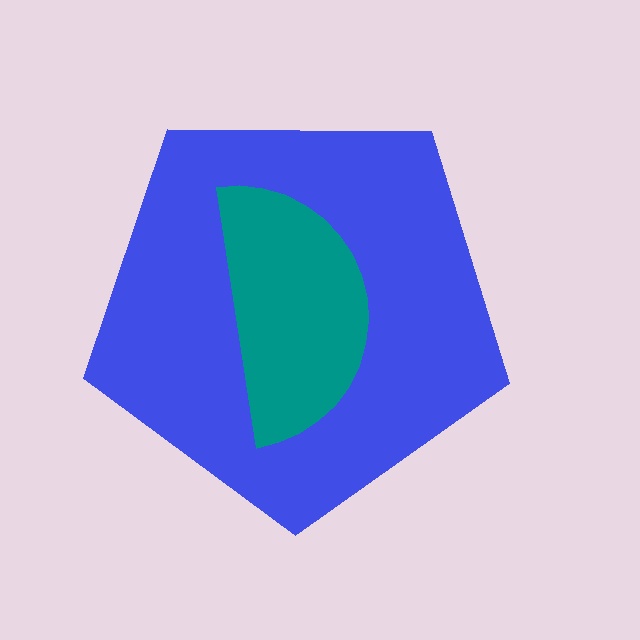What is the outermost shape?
The blue pentagon.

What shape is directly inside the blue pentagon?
The teal semicircle.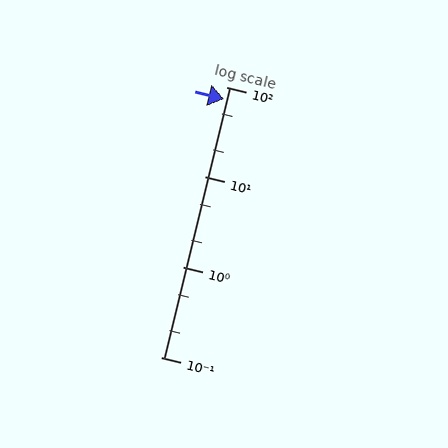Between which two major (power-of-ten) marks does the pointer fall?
The pointer is between 10 and 100.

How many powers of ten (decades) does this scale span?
The scale spans 3 decades, from 0.1 to 100.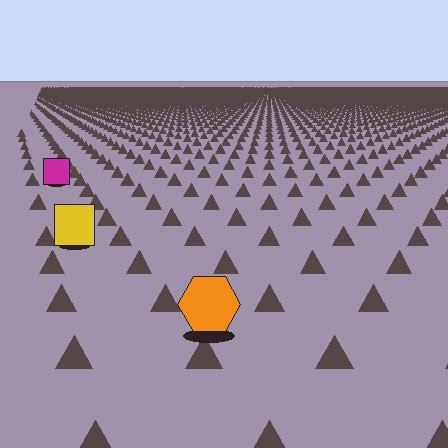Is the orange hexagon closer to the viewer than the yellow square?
Yes. The orange hexagon is closer — you can tell from the texture gradient: the ground texture is coarser near it.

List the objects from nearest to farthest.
From nearest to farthest: the orange hexagon, the yellow square, the magenta square.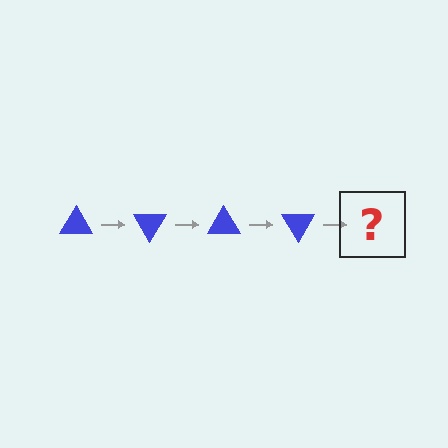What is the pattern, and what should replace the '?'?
The pattern is that the triangle rotates 60 degrees each step. The '?' should be a blue triangle rotated 240 degrees.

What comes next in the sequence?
The next element should be a blue triangle rotated 240 degrees.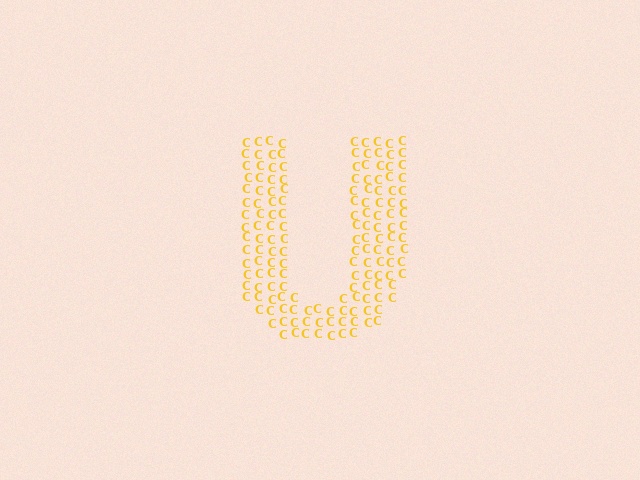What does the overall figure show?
The overall figure shows the letter U.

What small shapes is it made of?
It is made of small letter C's.